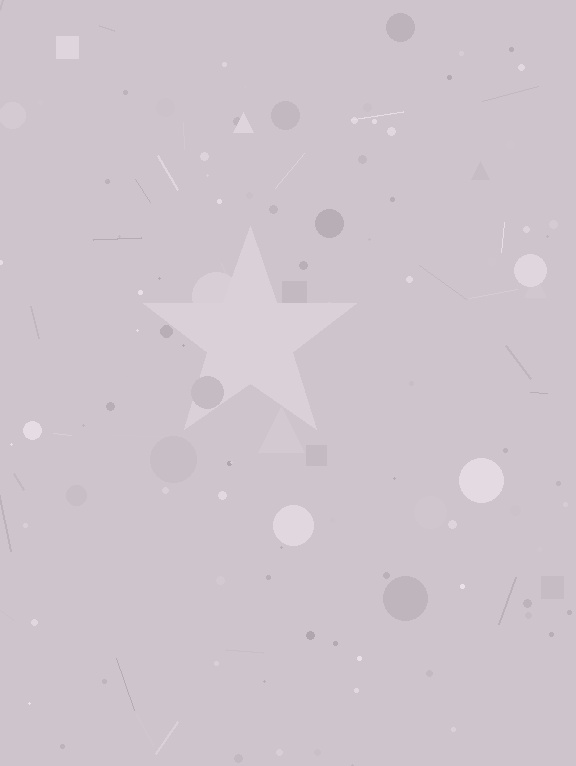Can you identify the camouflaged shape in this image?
The camouflaged shape is a star.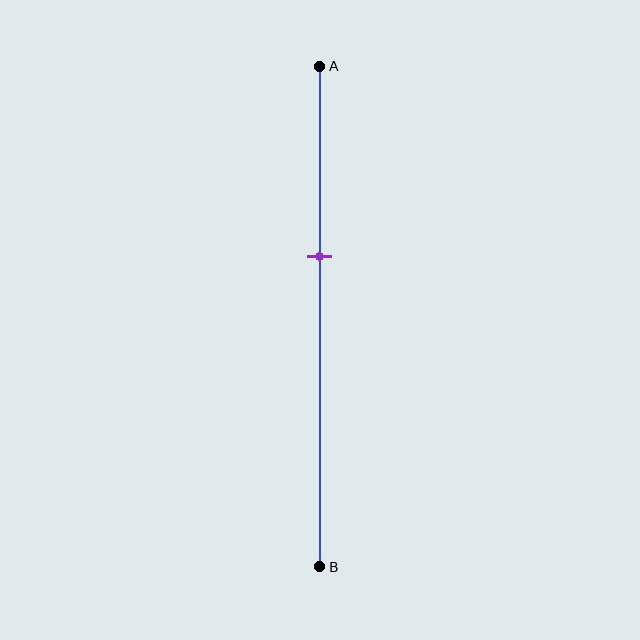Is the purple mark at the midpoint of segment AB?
No, the mark is at about 40% from A, not at the 50% midpoint.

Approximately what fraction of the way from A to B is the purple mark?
The purple mark is approximately 40% of the way from A to B.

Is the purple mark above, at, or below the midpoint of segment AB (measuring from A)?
The purple mark is above the midpoint of segment AB.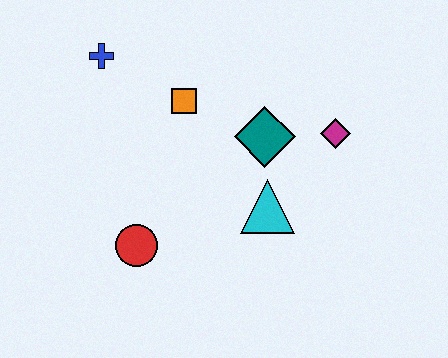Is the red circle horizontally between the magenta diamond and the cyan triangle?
No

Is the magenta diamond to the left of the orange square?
No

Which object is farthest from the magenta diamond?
The blue cross is farthest from the magenta diamond.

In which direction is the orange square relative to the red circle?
The orange square is above the red circle.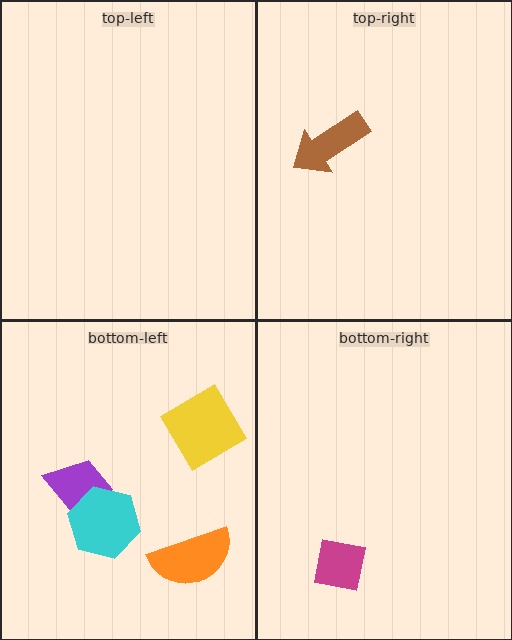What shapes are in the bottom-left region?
The purple trapezoid, the cyan hexagon, the orange semicircle, the yellow diamond.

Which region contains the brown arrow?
The top-right region.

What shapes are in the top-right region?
The brown arrow.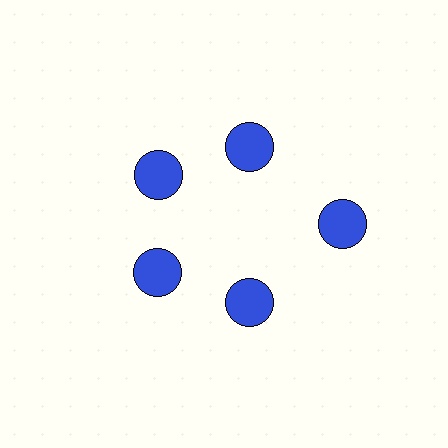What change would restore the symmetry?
The symmetry would be restored by moving it inward, back onto the ring so that all 5 circles sit at equal angles and equal distance from the center.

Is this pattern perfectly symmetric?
No. The 5 blue circles are arranged in a ring, but one element near the 3 o'clock position is pushed outward from the center, breaking the 5-fold rotational symmetry.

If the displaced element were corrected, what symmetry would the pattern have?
It would have 5-fold rotational symmetry — the pattern would map onto itself every 72 degrees.